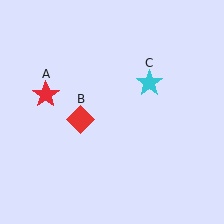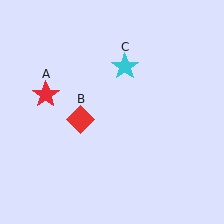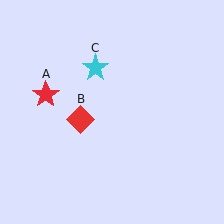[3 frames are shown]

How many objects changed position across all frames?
1 object changed position: cyan star (object C).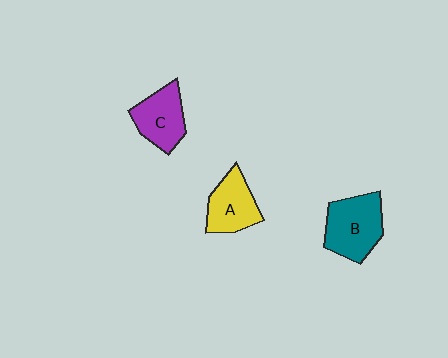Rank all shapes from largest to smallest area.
From largest to smallest: B (teal), C (purple), A (yellow).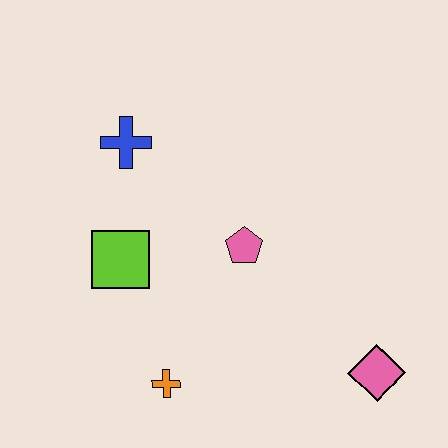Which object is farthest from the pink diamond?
The blue cross is farthest from the pink diamond.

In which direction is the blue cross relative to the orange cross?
The blue cross is above the orange cross.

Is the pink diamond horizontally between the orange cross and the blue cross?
No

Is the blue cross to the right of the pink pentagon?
No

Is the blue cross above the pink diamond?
Yes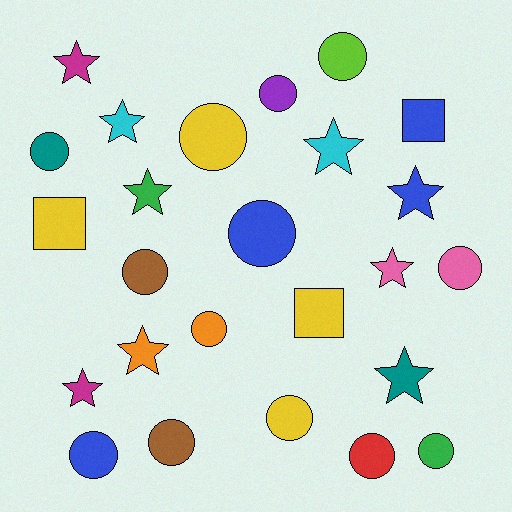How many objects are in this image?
There are 25 objects.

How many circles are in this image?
There are 13 circles.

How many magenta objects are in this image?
There are 2 magenta objects.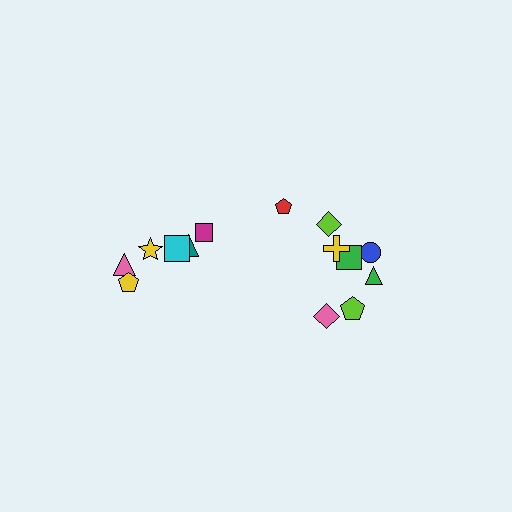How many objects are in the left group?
There are 6 objects.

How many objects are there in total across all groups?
There are 14 objects.